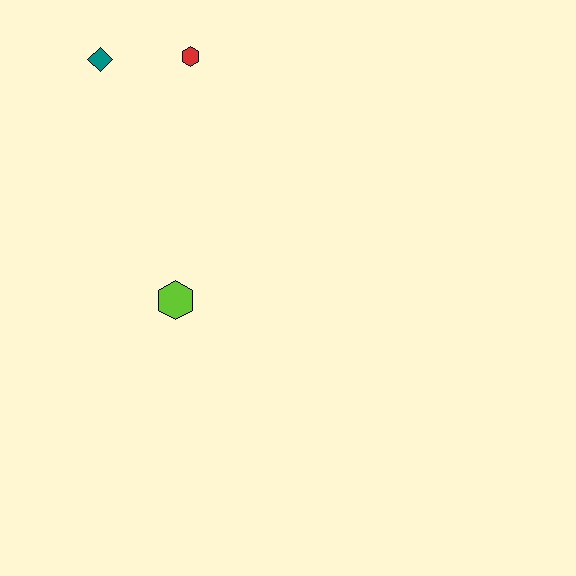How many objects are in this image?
There are 3 objects.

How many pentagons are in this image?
There are no pentagons.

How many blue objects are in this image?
There are no blue objects.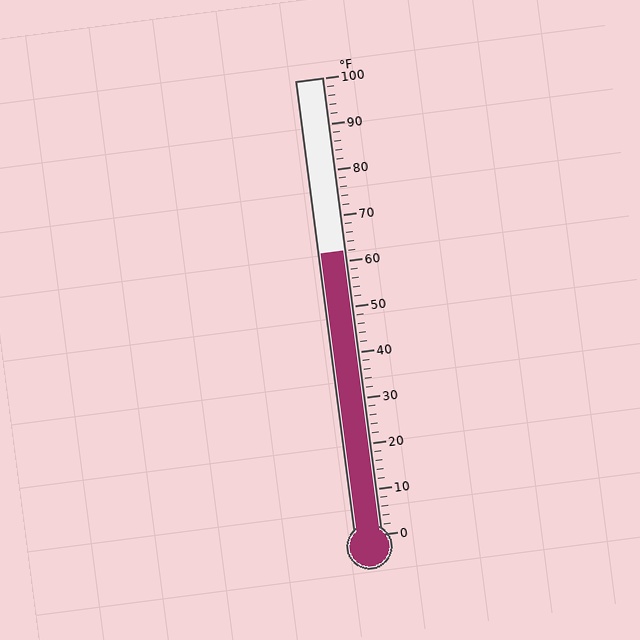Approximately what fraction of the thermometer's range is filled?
The thermometer is filled to approximately 60% of its range.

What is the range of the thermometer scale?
The thermometer scale ranges from 0°F to 100°F.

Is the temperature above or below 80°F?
The temperature is below 80°F.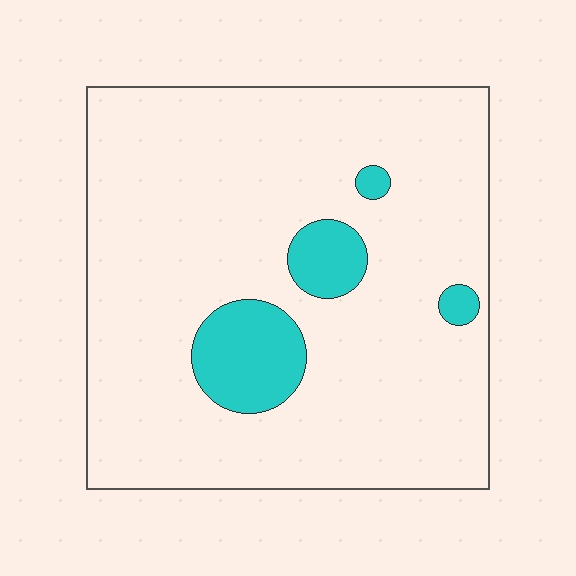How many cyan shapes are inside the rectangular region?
4.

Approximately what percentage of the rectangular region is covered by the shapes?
Approximately 10%.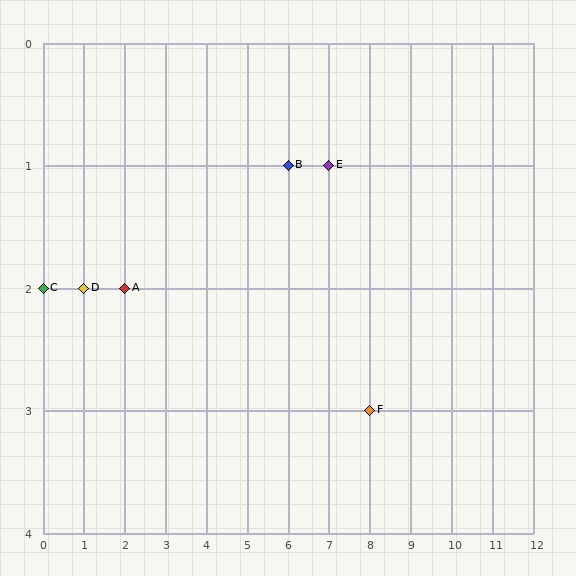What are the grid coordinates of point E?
Point E is at grid coordinates (7, 1).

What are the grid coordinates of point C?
Point C is at grid coordinates (0, 2).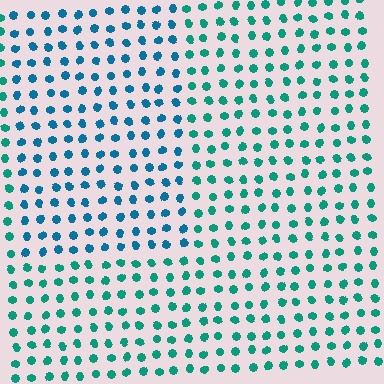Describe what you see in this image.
The image is filled with small teal elements in a uniform arrangement. A rectangle-shaped region is visible where the elements are tinted to a slightly different hue, forming a subtle color boundary.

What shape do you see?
I see a rectangle.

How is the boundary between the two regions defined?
The boundary is defined purely by a slight shift in hue (about 29 degrees). Spacing, size, and orientation are identical on both sides.